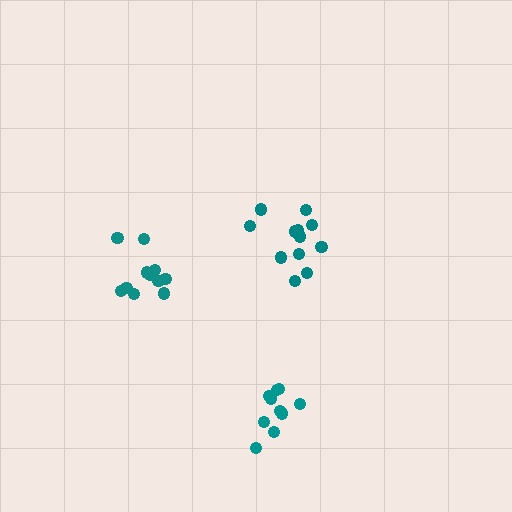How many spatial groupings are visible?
There are 3 spatial groupings.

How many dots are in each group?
Group 1: 13 dots, Group 2: 10 dots, Group 3: 11 dots (34 total).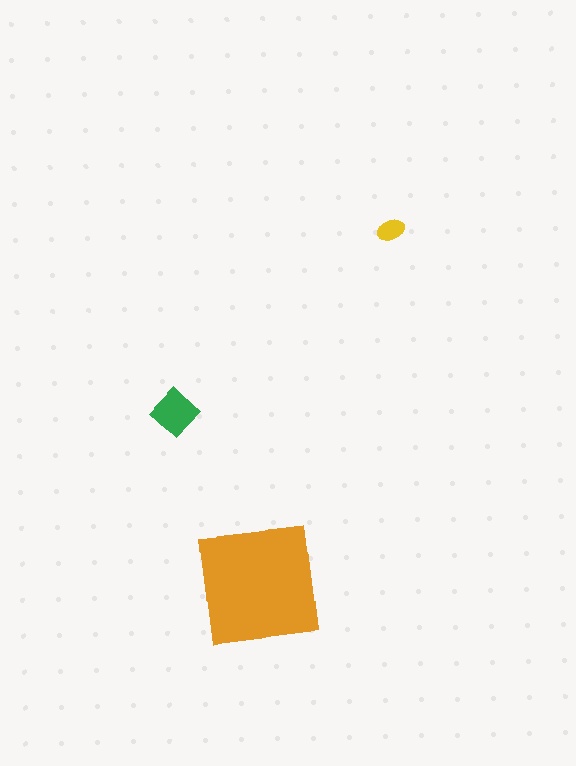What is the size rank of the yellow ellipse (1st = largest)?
3rd.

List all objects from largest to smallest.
The orange square, the green diamond, the yellow ellipse.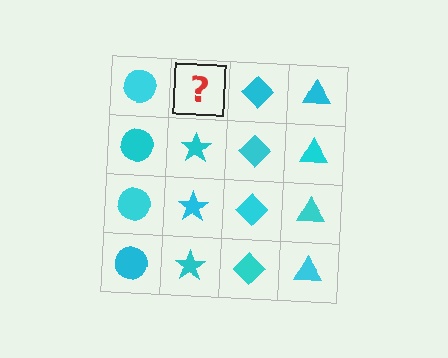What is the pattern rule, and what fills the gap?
The rule is that each column has a consistent shape. The gap should be filled with a cyan star.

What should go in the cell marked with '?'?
The missing cell should contain a cyan star.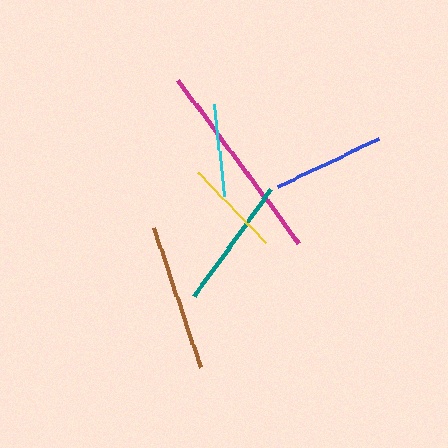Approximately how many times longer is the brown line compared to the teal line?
The brown line is approximately 1.1 times the length of the teal line.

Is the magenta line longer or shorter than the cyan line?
The magenta line is longer than the cyan line.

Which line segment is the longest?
The magenta line is the longest at approximately 203 pixels.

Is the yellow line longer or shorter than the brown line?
The brown line is longer than the yellow line.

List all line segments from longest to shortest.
From longest to shortest: magenta, brown, teal, blue, yellow, cyan.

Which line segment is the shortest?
The cyan line is the shortest at approximately 92 pixels.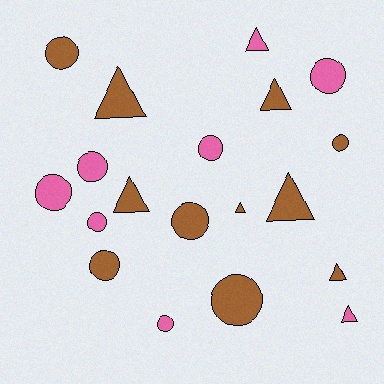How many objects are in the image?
There are 19 objects.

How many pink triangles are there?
There are 2 pink triangles.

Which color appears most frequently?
Brown, with 11 objects.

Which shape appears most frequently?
Circle, with 11 objects.